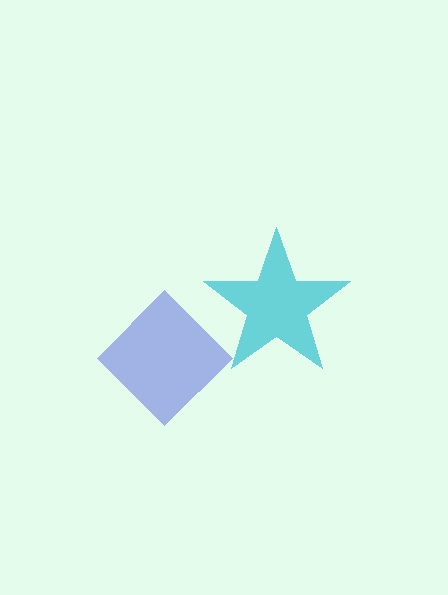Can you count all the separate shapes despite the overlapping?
Yes, there are 2 separate shapes.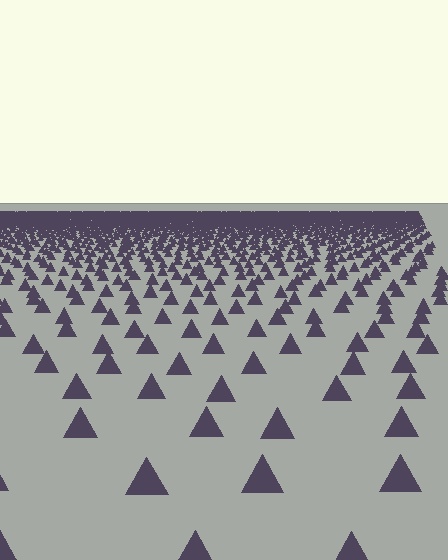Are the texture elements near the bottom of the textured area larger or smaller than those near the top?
Larger. Near the bottom, elements are closer to the viewer and appear at a bigger on-screen size.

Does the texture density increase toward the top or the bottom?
Density increases toward the top.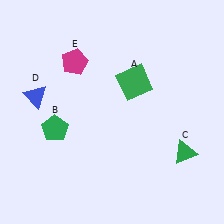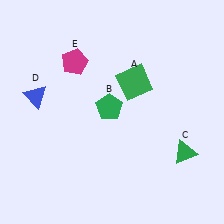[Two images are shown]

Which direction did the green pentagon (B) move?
The green pentagon (B) moved right.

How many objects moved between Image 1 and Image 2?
1 object moved between the two images.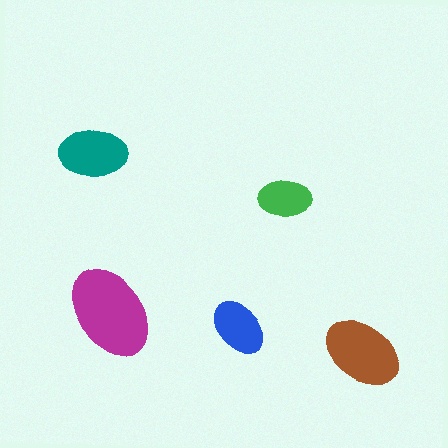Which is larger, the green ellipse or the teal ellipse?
The teal one.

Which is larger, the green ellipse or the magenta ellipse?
The magenta one.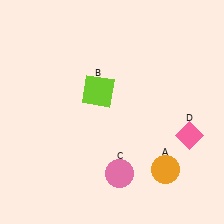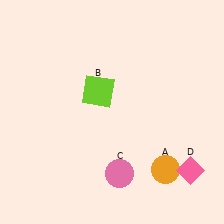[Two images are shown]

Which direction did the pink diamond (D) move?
The pink diamond (D) moved down.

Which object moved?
The pink diamond (D) moved down.